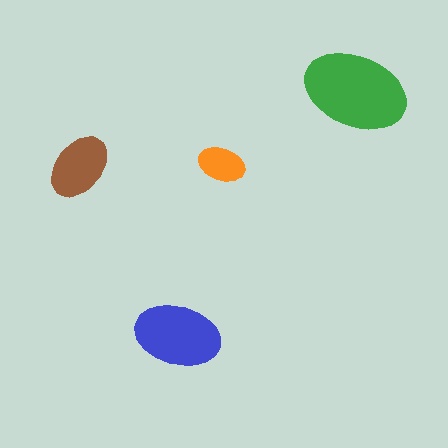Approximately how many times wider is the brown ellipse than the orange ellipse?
About 1.5 times wider.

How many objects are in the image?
There are 4 objects in the image.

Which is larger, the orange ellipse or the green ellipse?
The green one.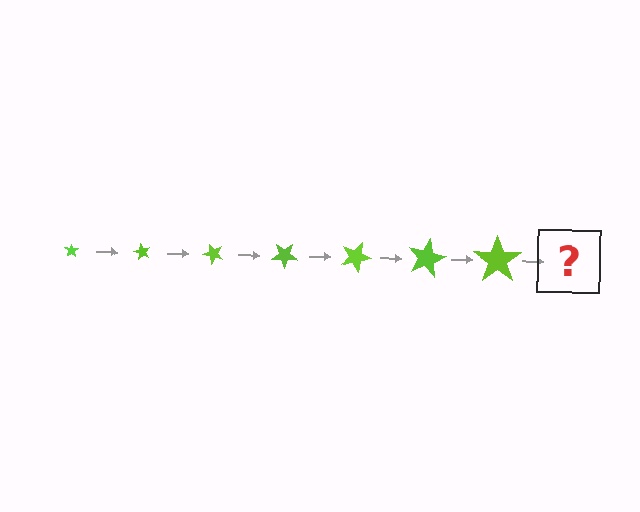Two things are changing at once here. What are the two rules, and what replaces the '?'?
The two rules are that the star grows larger each step and it rotates 60 degrees each step. The '?' should be a star, larger than the previous one and rotated 420 degrees from the start.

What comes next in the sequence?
The next element should be a star, larger than the previous one and rotated 420 degrees from the start.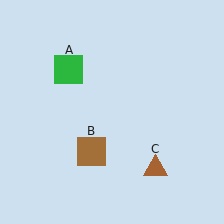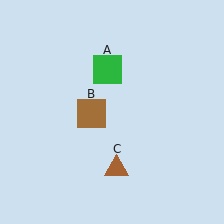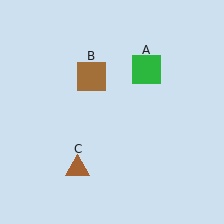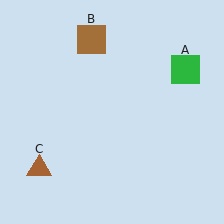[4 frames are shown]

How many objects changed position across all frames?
3 objects changed position: green square (object A), brown square (object B), brown triangle (object C).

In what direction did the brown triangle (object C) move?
The brown triangle (object C) moved left.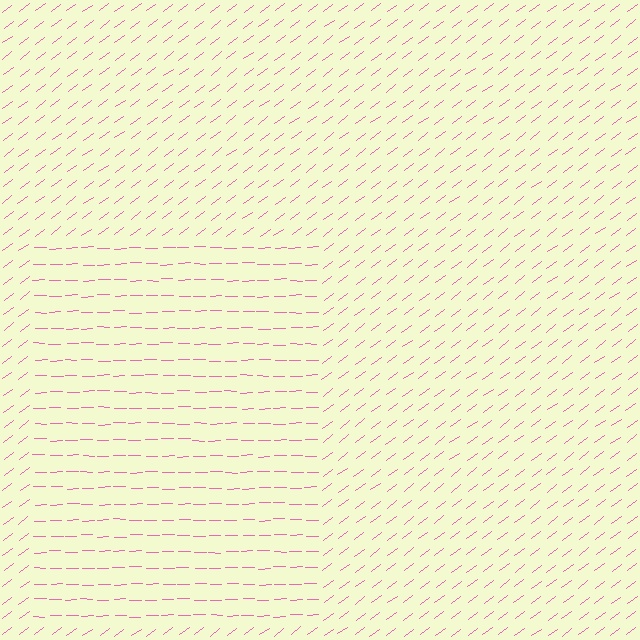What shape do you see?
I see a rectangle.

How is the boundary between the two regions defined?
The boundary is defined purely by a change in line orientation (approximately 36 degrees difference). All lines are the same color and thickness.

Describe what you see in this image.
The image is filled with small pink line segments. A rectangle region in the image has lines oriented differently from the surrounding lines, creating a visible texture boundary.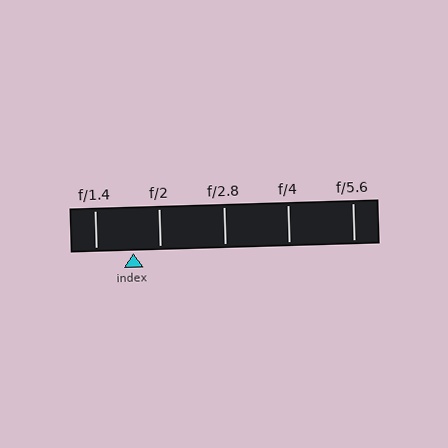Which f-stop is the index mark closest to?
The index mark is closest to f/2.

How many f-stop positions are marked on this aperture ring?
There are 5 f-stop positions marked.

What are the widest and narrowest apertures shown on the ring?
The widest aperture shown is f/1.4 and the narrowest is f/5.6.